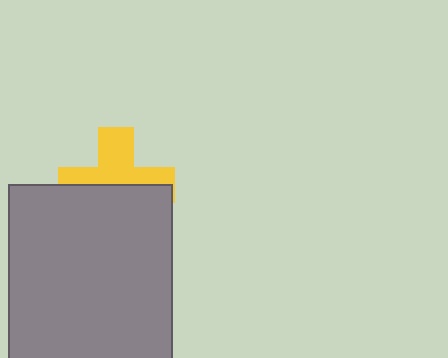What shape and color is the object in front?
The object in front is a gray rectangle.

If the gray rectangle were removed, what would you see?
You would see the complete yellow cross.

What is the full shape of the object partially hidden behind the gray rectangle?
The partially hidden object is a yellow cross.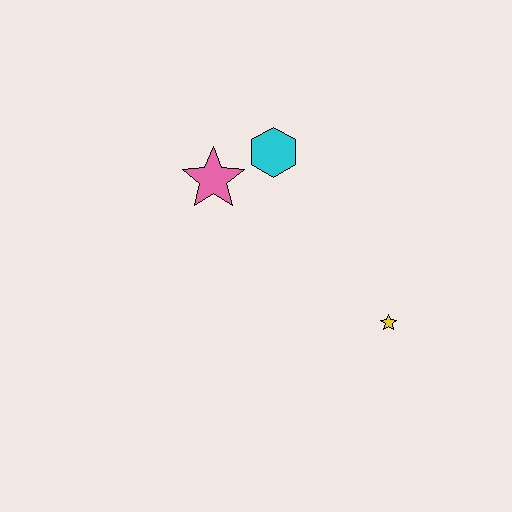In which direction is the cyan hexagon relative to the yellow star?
The cyan hexagon is above the yellow star.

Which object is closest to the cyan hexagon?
The pink star is closest to the cyan hexagon.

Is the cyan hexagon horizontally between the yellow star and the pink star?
Yes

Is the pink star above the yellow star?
Yes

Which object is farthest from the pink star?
The yellow star is farthest from the pink star.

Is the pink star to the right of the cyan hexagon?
No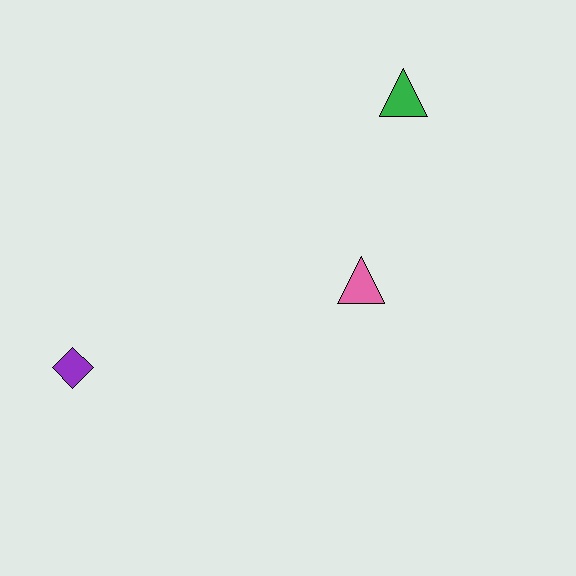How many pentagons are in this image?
There are no pentagons.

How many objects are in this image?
There are 3 objects.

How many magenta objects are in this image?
There are no magenta objects.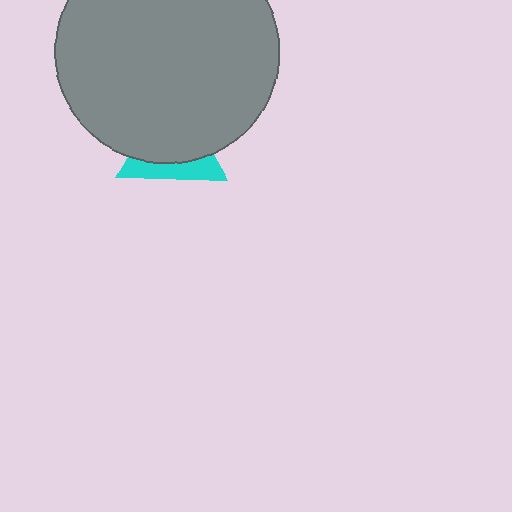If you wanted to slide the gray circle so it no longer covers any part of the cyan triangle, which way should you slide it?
Slide it up — that is the most direct way to separate the two shapes.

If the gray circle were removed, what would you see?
You would see the complete cyan triangle.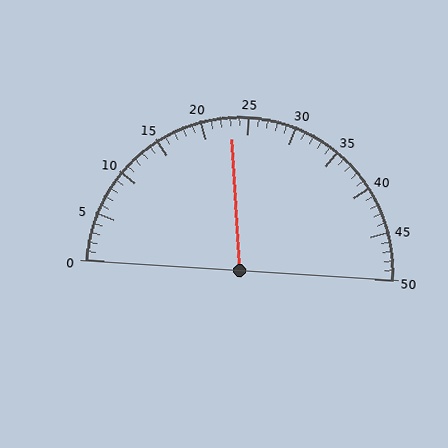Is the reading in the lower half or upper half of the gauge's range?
The reading is in the lower half of the range (0 to 50).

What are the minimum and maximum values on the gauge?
The gauge ranges from 0 to 50.